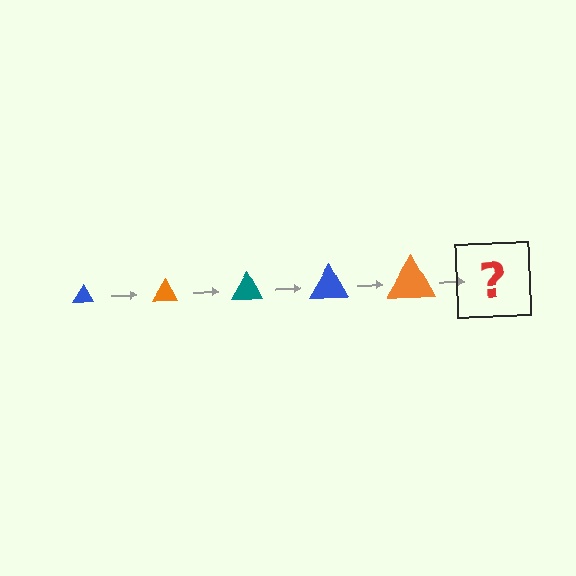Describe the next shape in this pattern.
It should be a teal triangle, larger than the previous one.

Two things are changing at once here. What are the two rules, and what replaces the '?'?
The two rules are that the triangle grows larger each step and the color cycles through blue, orange, and teal. The '?' should be a teal triangle, larger than the previous one.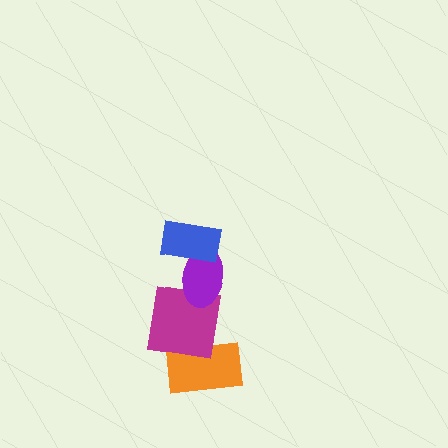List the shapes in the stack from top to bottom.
From top to bottom: the blue rectangle, the purple ellipse, the magenta square, the orange rectangle.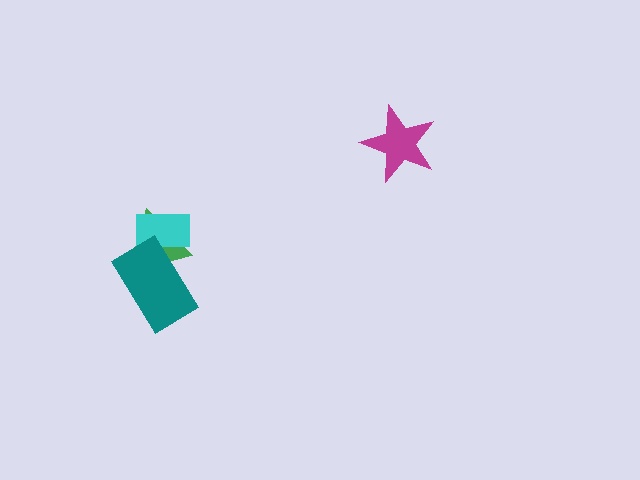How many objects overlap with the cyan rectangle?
2 objects overlap with the cyan rectangle.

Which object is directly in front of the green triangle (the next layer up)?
The cyan rectangle is directly in front of the green triangle.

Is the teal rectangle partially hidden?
No, no other shape covers it.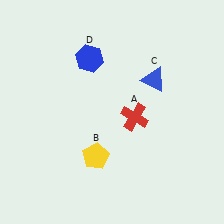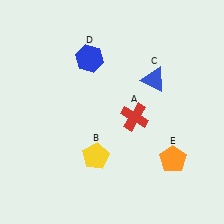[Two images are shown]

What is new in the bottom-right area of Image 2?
An orange pentagon (E) was added in the bottom-right area of Image 2.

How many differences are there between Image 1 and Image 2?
There is 1 difference between the two images.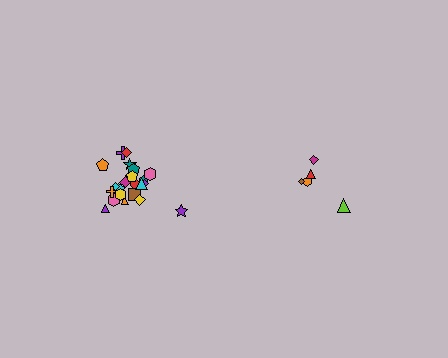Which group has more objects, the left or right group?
The left group.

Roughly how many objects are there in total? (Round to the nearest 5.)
Roughly 30 objects in total.